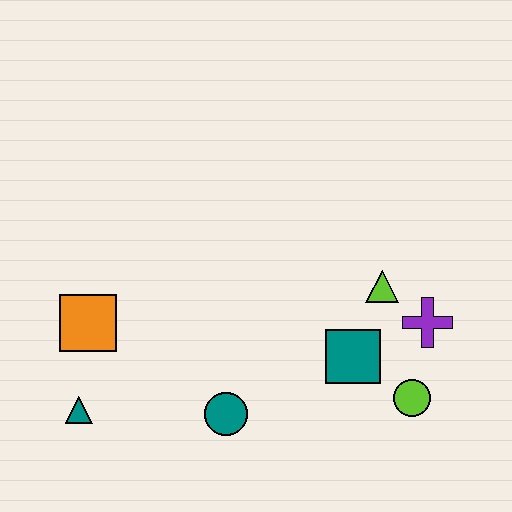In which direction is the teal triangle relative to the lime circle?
The teal triangle is to the left of the lime circle.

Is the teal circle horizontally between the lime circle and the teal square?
No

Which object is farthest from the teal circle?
The purple cross is farthest from the teal circle.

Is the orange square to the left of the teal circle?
Yes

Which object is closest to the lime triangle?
The purple cross is closest to the lime triangle.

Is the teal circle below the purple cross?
Yes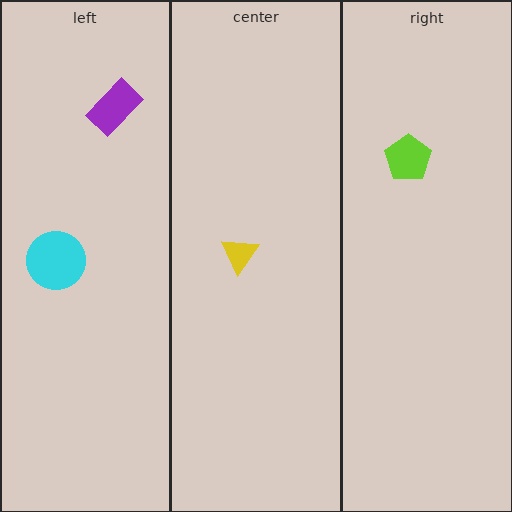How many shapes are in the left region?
2.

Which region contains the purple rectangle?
The left region.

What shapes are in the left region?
The purple rectangle, the cyan circle.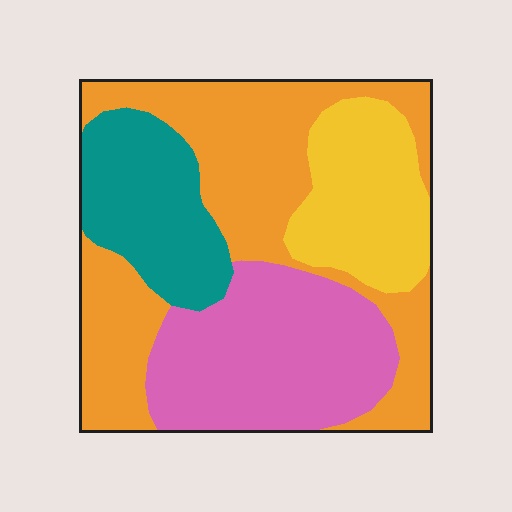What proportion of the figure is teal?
Teal takes up about one sixth (1/6) of the figure.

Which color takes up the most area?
Orange, at roughly 40%.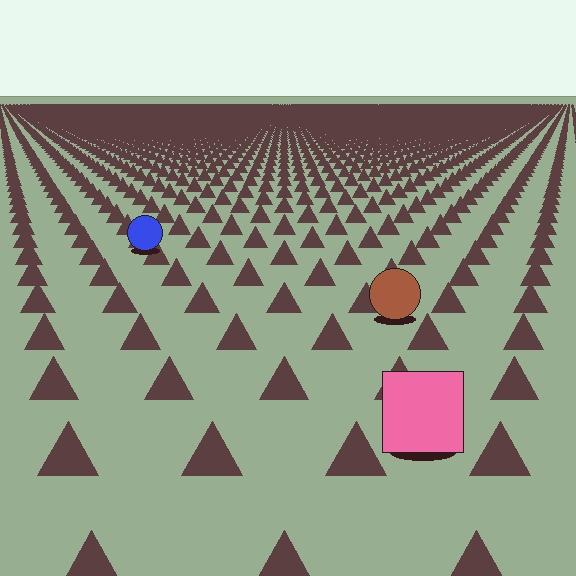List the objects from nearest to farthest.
From nearest to farthest: the pink square, the brown circle, the blue circle.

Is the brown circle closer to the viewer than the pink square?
No. The pink square is closer — you can tell from the texture gradient: the ground texture is coarser near it.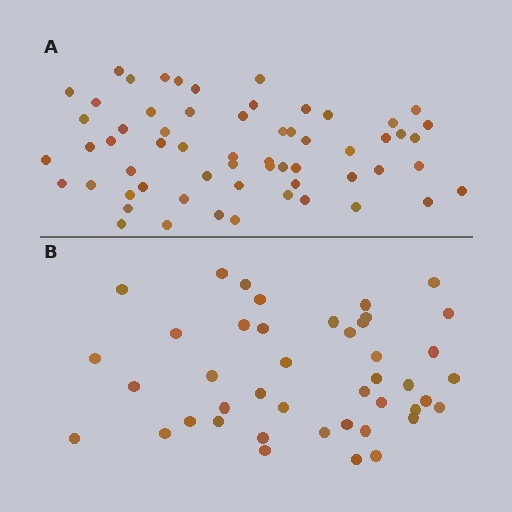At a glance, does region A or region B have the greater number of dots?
Region A (the top region) has more dots.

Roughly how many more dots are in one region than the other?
Region A has approximately 15 more dots than region B.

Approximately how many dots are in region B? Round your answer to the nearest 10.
About 40 dots. (The exact count is 43, which rounds to 40.)